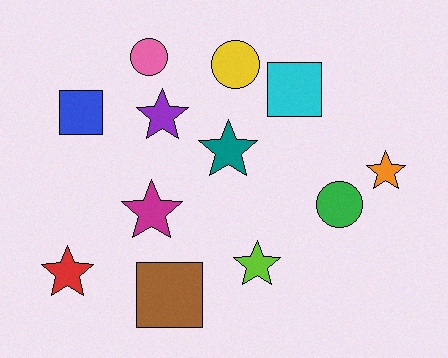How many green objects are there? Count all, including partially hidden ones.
There is 1 green object.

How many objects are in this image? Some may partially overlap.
There are 12 objects.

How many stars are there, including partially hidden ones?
There are 6 stars.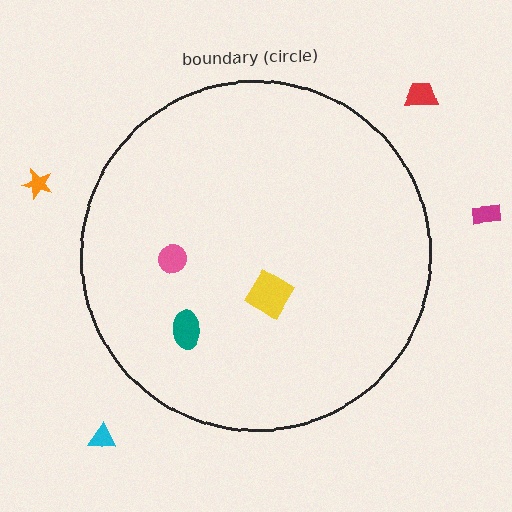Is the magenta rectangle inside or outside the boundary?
Outside.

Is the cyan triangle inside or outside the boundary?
Outside.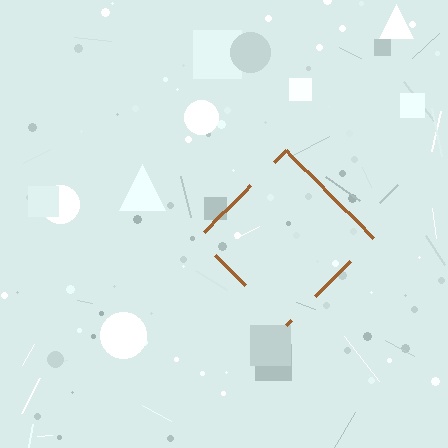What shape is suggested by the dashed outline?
The dashed outline suggests a diamond.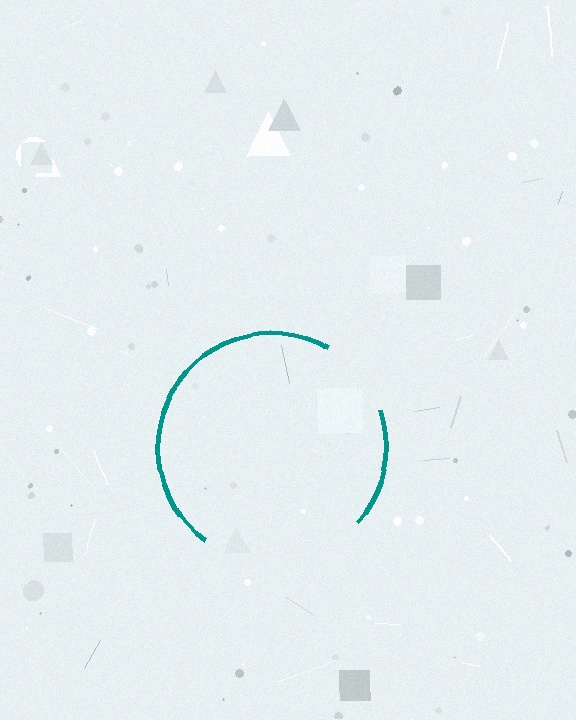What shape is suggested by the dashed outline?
The dashed outline suggests a circle.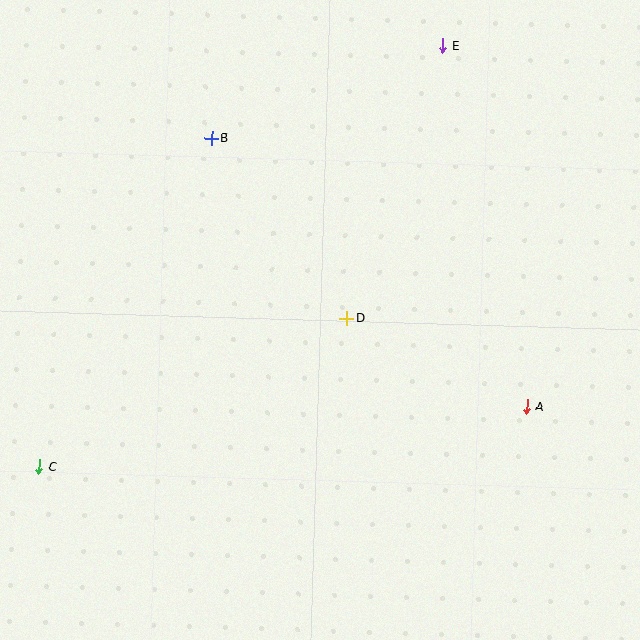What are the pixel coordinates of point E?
Point E is at (443, 45).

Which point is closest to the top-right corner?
Point E is closest to the top-right corner.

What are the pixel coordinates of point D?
Point D is at (347, 318).